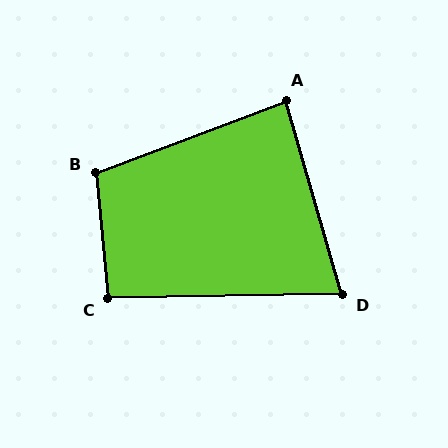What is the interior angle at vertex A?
Approximately 86 degrees (approximately right).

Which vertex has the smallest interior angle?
D, at approximately 75 degrees.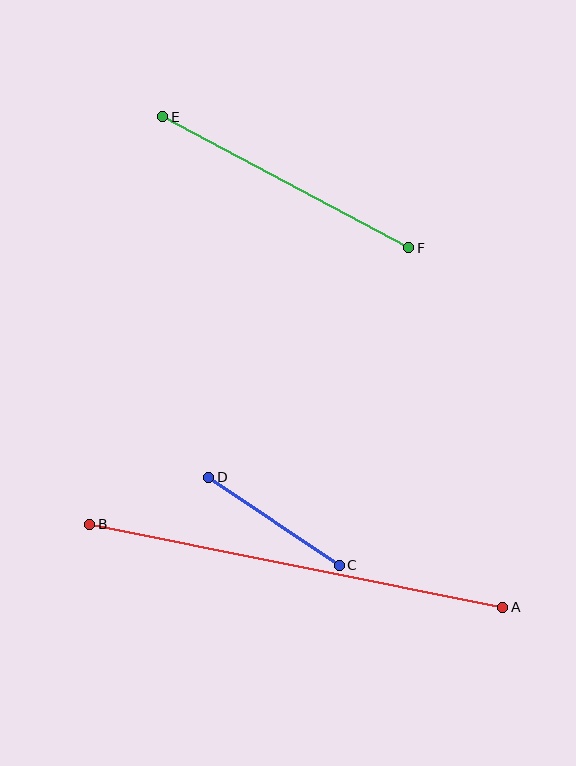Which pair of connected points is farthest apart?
Points A and B are farthest apart.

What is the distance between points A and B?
The distance is approximately 421 pixels.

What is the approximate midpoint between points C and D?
The midpoint is at approximately (274, 521) pixels.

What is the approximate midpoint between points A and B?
The midpoint is at approximately (296, 566) pixels.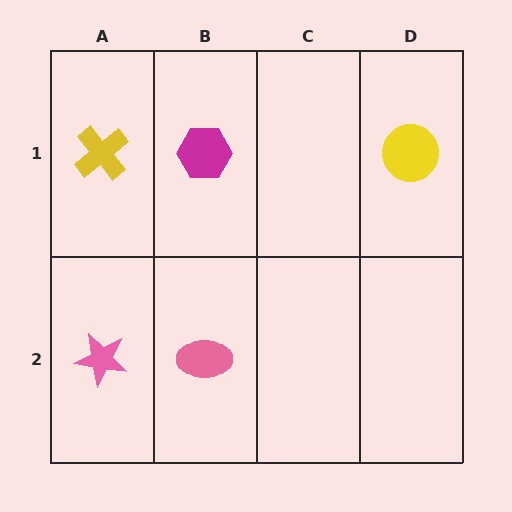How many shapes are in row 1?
3 shapes.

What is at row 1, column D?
A yellow circle.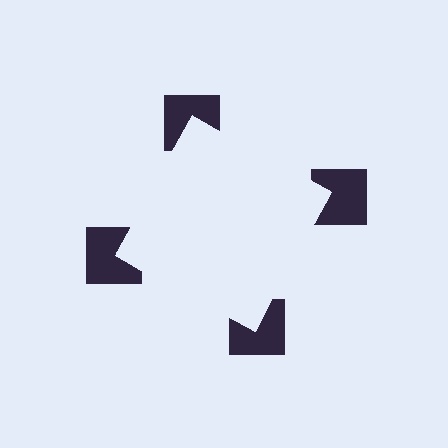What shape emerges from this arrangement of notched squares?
An illusory square — its edges are inferred from the aligned wedge cuts in the notched squares, not physically drawn.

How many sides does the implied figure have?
4 sides.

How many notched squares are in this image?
There are 4 — one at each vertex of the illusory square.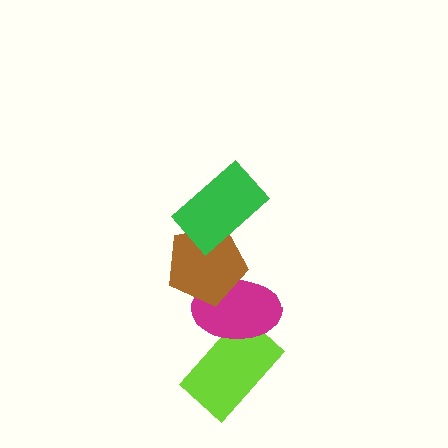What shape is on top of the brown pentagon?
The green rectangle is on top of the brown pentagon.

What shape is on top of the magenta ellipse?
The brown pentagon is on top of the magenta ellipse.